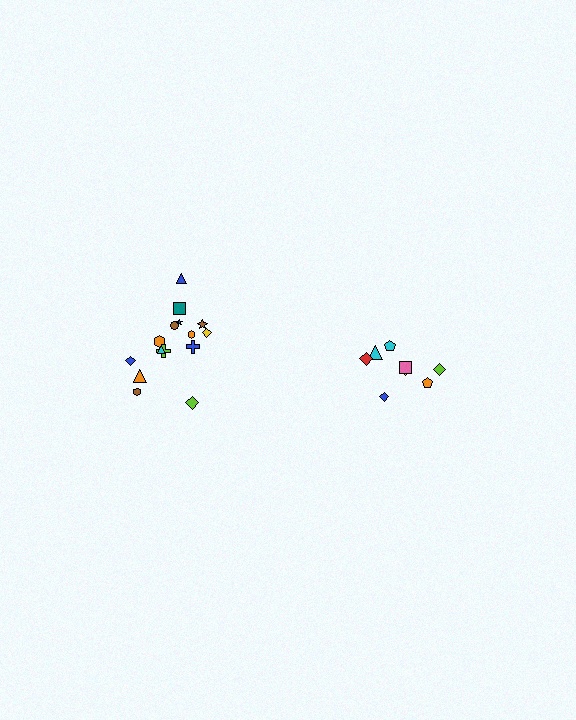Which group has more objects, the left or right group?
The left group.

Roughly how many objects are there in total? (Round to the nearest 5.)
Roughly 25 objects in total.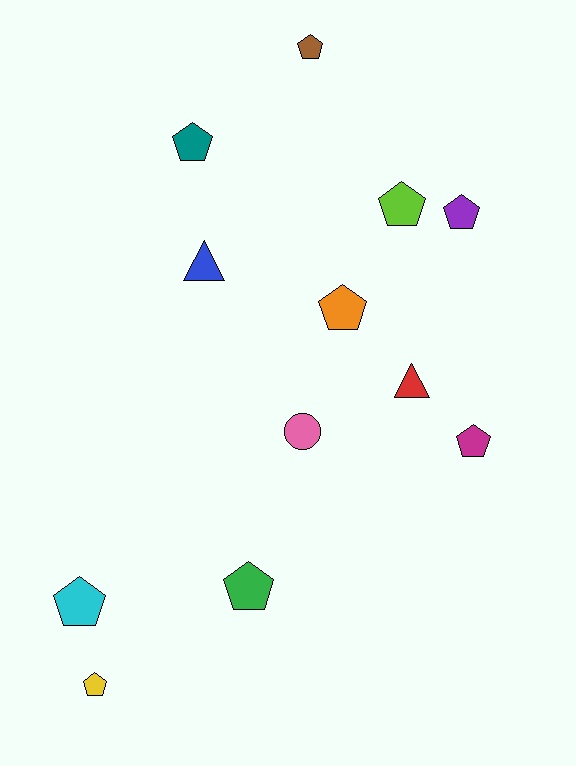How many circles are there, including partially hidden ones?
There is 1 circle.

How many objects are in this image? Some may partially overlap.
There are 12 objects.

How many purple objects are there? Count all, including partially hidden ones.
There is 1 purple object.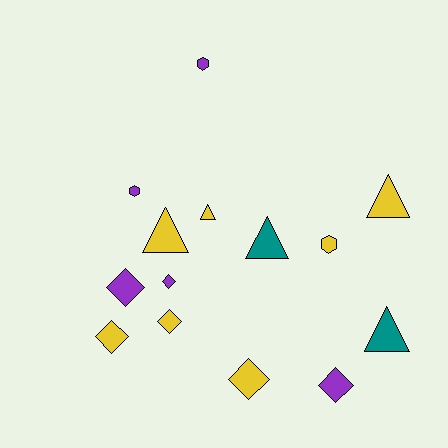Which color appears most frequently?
Yellow, with 7 objects.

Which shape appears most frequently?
Diamond, with 6 objects.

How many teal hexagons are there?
There are no teal hexagons.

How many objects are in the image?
There are 14 objects.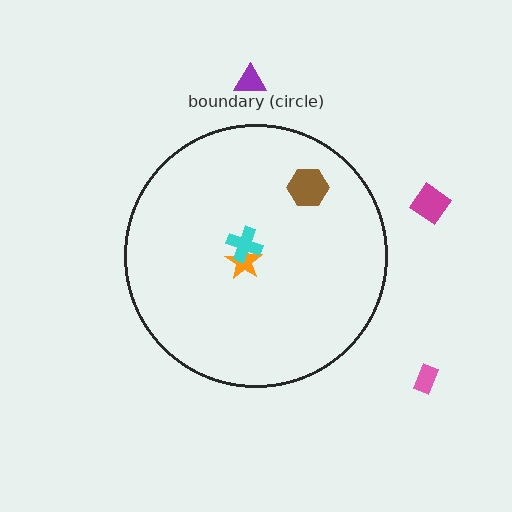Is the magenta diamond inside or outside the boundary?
Outside.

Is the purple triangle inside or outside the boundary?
Outside.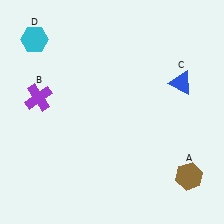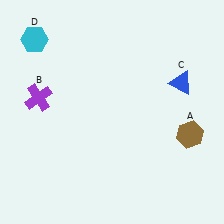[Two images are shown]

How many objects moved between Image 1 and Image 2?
1 object moved between the two images.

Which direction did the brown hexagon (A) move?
The brown hexagon (A) moved up.